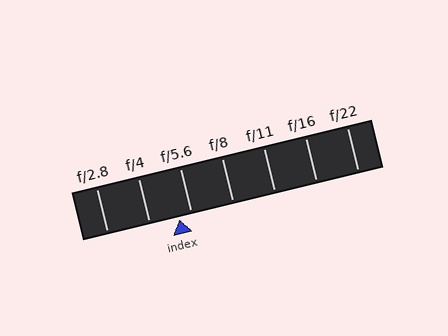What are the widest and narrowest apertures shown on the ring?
The widest aperture shown is f/2.8 and the narrowest is f/22.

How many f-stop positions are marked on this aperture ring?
There are 7 f-stop positions marked.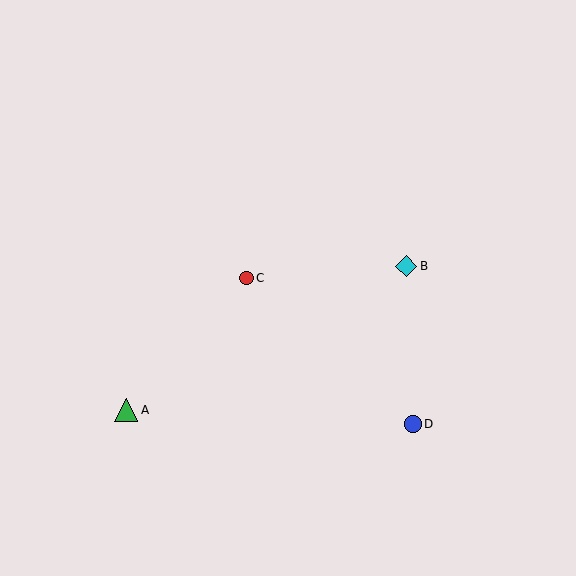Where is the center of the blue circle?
The center of the blue circle is at (413, 424).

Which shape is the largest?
The green triangle (labeled A) is the largest.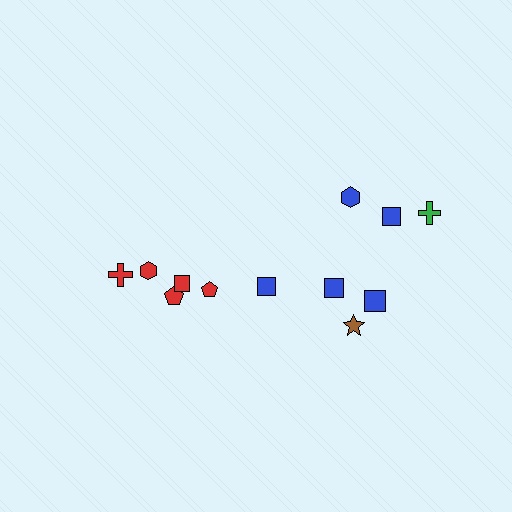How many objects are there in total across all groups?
There are 12 objects.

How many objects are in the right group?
There are 7 objects.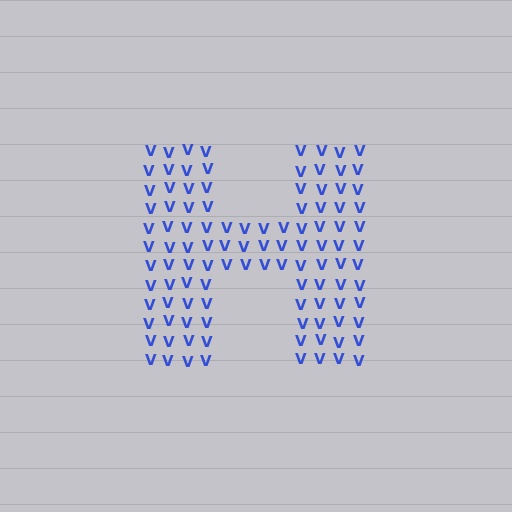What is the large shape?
The large shape is the letter H.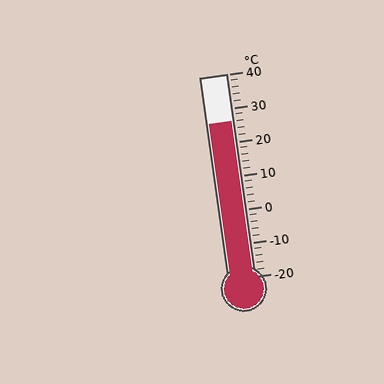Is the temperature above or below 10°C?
The temperature is above 10°C.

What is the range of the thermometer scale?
The thermometer scale ranges from -20°C to 40°C.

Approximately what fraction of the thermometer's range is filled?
The thermometer is filled to approximately 75% of its range.